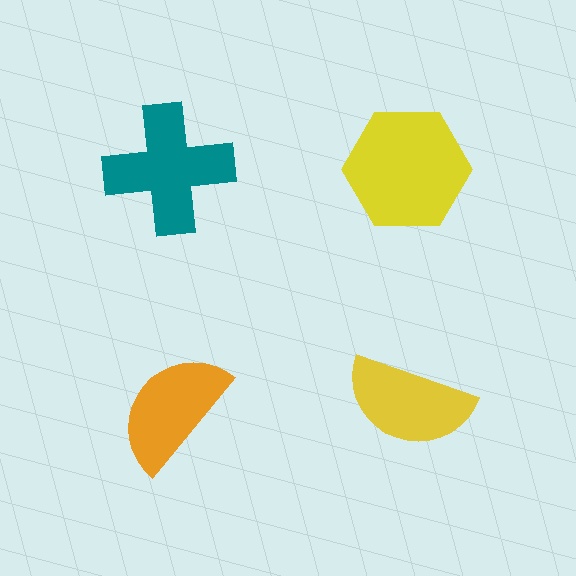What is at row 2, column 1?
An orange semicircle.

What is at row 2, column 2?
A yellow semicircle.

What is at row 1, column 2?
A yellow hexagon.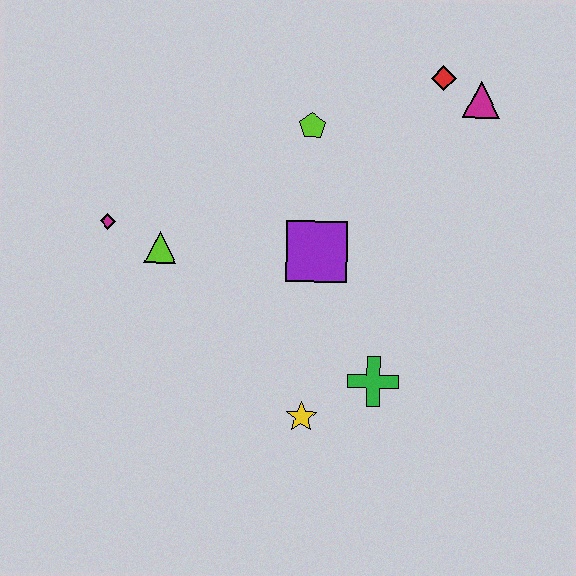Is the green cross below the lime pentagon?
Yes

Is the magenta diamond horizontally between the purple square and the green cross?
No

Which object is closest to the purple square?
The lime pentagon is closest to the purple square.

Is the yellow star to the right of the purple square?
No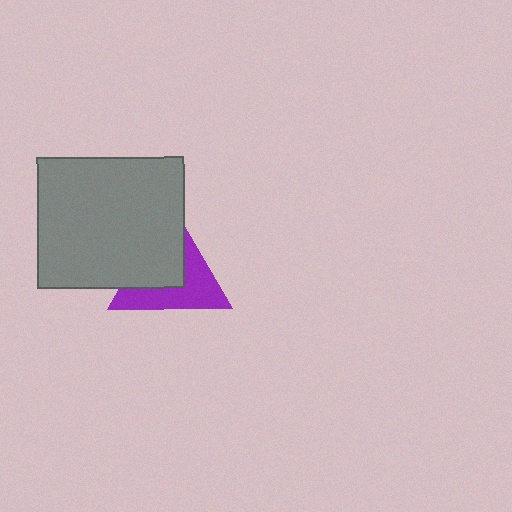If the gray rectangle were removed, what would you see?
You would see the complete purple triangle.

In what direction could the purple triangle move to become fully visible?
The purple triangle could move toward the lower-right. That would shift it out from behind the gray rectangle entirely.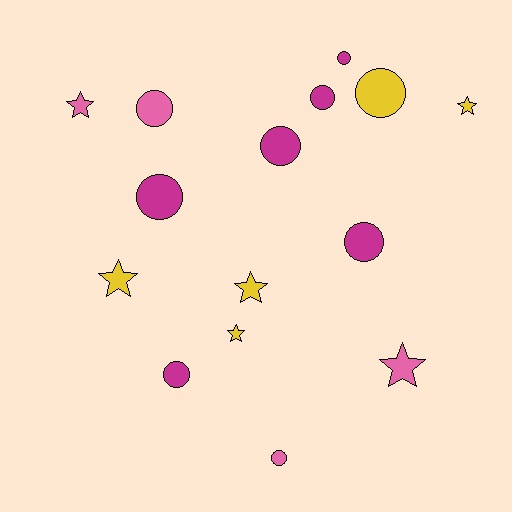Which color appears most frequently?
Magenta, with 6 objects.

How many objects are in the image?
There are 15 objects.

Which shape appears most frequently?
Circle, with 9 objects.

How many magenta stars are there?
There are no magenta stars.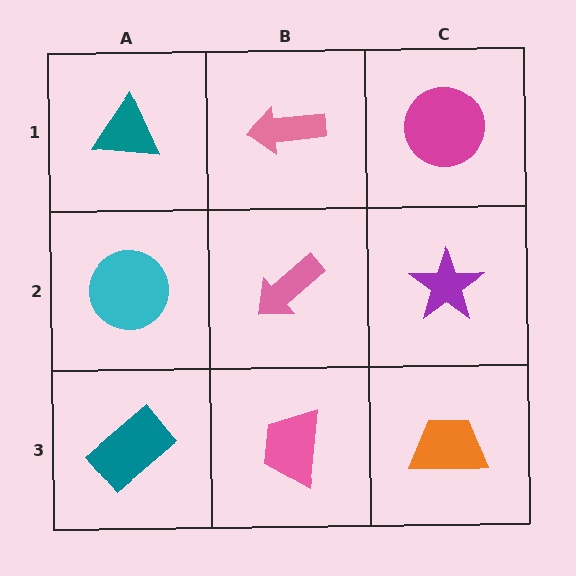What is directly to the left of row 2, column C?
A pink arrow.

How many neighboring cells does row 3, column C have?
2.